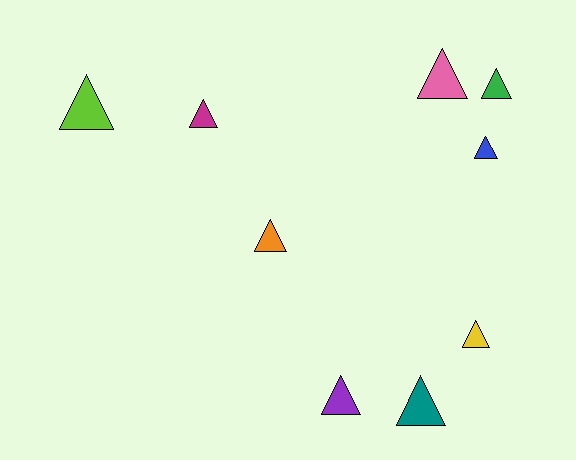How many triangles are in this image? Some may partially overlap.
There are 9 triangles.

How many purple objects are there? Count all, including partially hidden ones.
There is 1 purple object.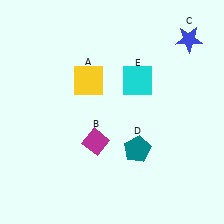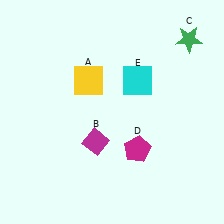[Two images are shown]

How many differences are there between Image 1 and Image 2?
There are 2 differences between the two images.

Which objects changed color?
C changed from blue to green. D changed from teal to magenta.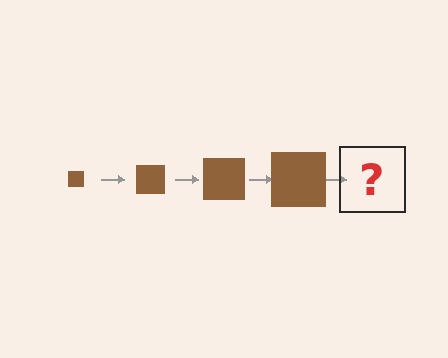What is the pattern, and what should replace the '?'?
The pattern is that the square gets progressively larger each step. The '?' should be a brown square, larger than the previous one.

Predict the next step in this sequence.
The next step is a brown square, larger than the previous one.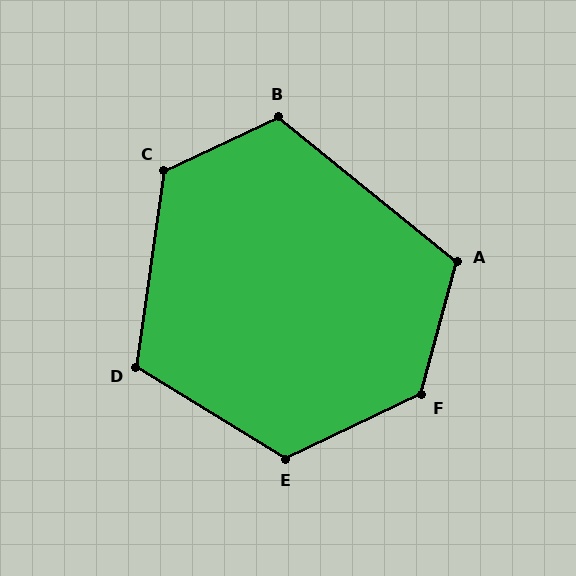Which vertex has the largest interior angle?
F, at approximately 130 degrees.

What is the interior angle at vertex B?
Approximately 116 degrees (obtuse).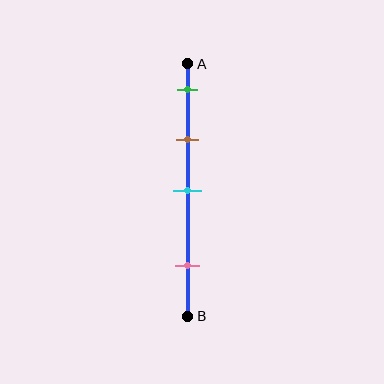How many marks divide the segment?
There are 4 marks dividing the segment.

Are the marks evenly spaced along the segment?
No, the marks are not evenly spaced.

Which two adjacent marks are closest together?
The green and brown marks are the closest adjacent pair.